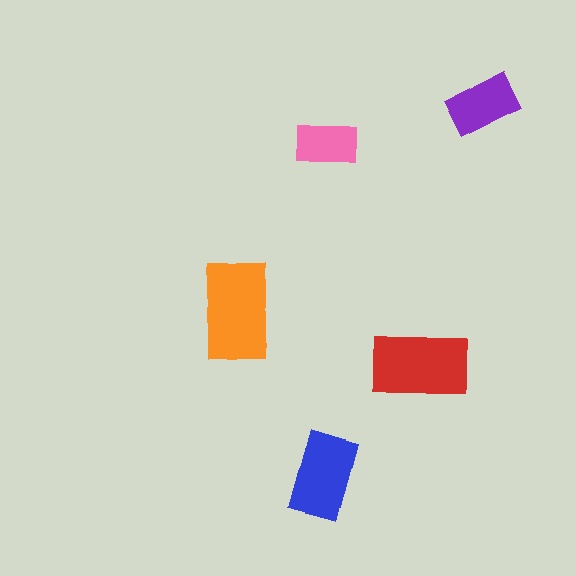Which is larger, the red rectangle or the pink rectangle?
The red one.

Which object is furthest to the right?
The purple rectangle is rightmost.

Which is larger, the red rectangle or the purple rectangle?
The red one.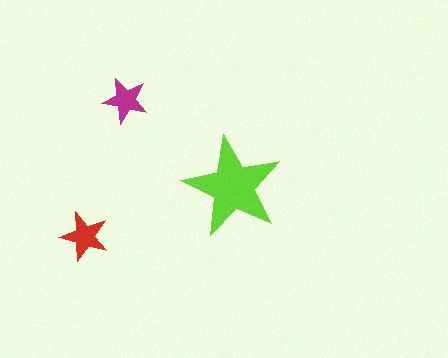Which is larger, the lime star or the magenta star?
The lime one.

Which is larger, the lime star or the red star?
The lime one.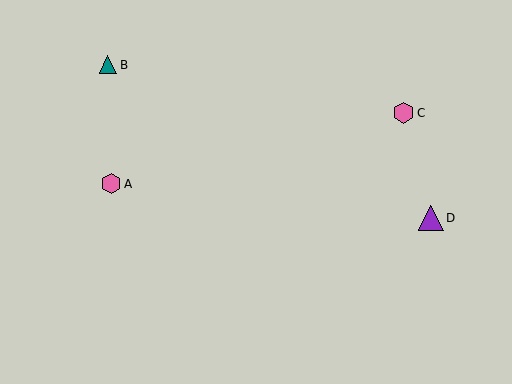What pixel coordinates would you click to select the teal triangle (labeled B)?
Click at (108, 65) to select the teal triangle B.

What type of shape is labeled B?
Shape B is a teal triangle.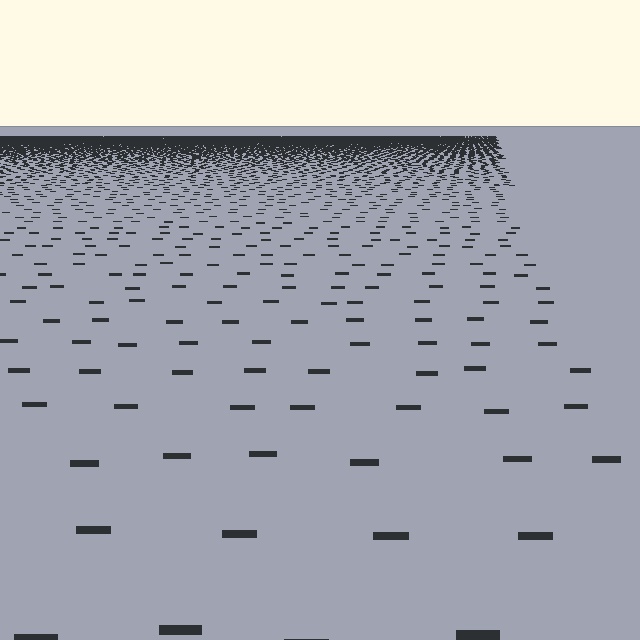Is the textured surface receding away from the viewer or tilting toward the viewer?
The surface is receding away from the viewer. Texture elements get smaller and denser toward the top.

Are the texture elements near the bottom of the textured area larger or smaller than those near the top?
Larger. Near the bottom, elements are closer to the viewer and appear at a bigger on-screen size.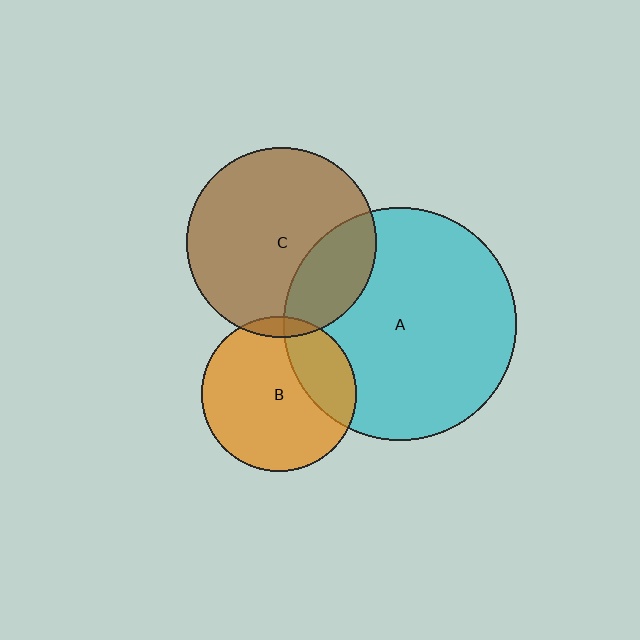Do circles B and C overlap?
Yes.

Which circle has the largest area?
Circle A (cyan).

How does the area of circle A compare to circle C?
Approximately 1.5 times.